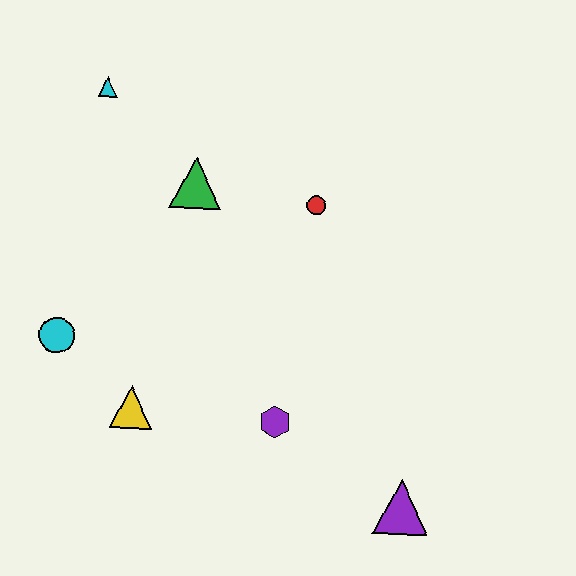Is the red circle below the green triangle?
Yes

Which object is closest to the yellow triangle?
The cyan circle is closest to the yellow triangle.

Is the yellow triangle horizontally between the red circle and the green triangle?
No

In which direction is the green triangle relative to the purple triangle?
The green triangle is above the purple triangle.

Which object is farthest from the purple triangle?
The cyan triangle is farthest from the purple triangle.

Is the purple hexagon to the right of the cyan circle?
Yes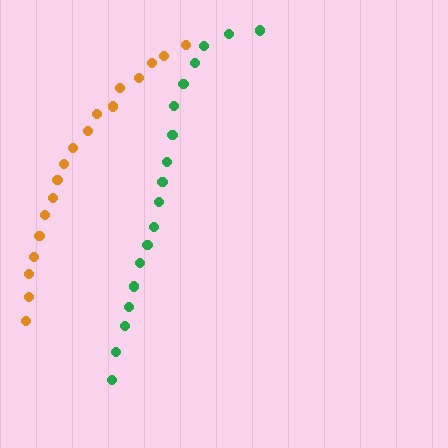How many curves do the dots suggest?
There are 2 distinct paths.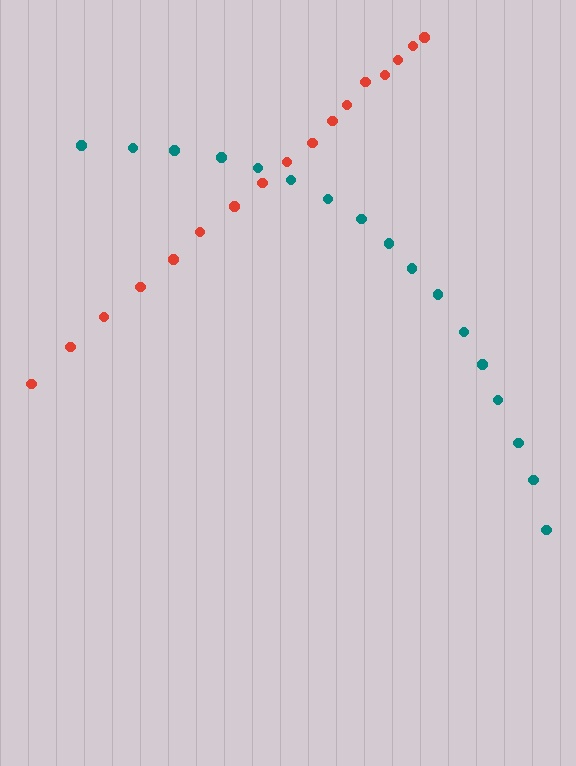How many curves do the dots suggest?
There are 2 distinct paths.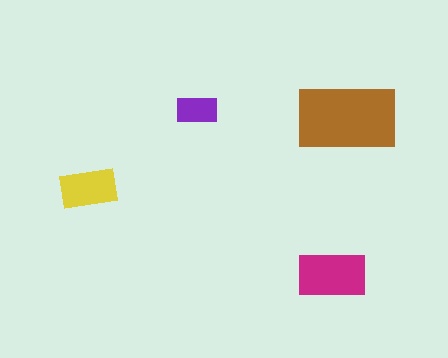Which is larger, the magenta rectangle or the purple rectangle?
The magenta one.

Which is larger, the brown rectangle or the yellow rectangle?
The brown one.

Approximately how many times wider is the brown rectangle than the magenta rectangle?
About 1.5 times wider.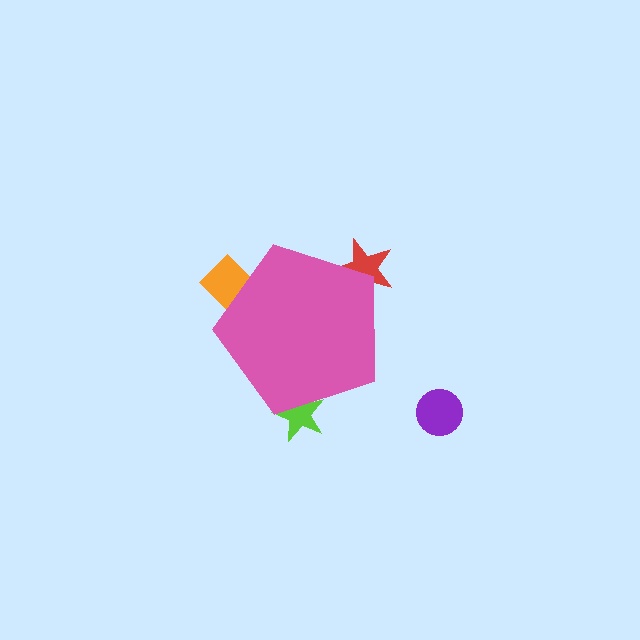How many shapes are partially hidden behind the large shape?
3 shapes are partially hidden.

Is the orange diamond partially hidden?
Yes, the orange diamond is partially hidden behind the pink pentagon.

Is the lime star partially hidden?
Yes, the lime star is partially hidden behind the pink pentagon.